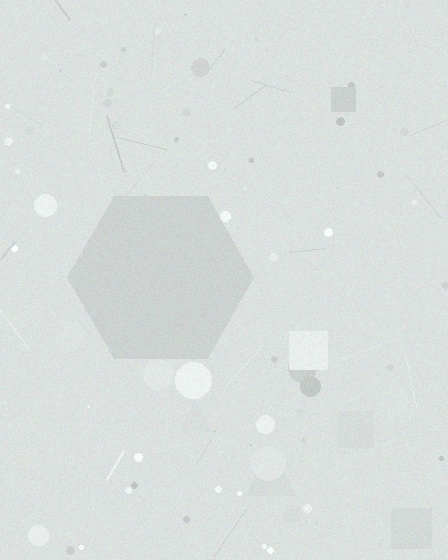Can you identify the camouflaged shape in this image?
The camouflaged shape is a hexagon.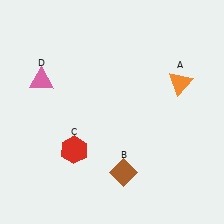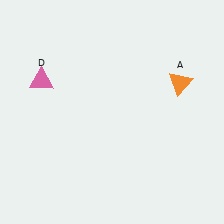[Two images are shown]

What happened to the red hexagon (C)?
The red hexagon (C) was removed in Image 2. It was in the bottom-left area of Image 1.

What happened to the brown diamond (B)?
The brown diamond (B) was removed in Image 2. It was in the bottom-right area of Image 1.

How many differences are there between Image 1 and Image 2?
There are 2 differences between the two images.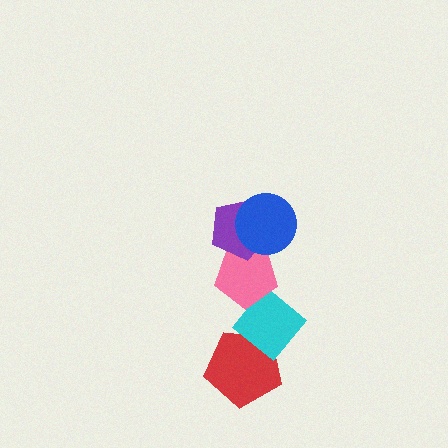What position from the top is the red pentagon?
The red pentagon is 5th from the top.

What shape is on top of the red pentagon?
The cyan diamond is on top of the red pentagon.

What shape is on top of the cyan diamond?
The pink pentagon is on top of the cyan diamond.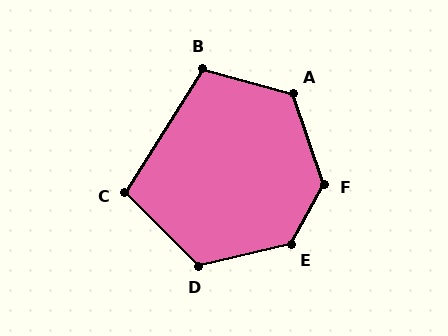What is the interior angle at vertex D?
Approximately 121 degrees (obtuse).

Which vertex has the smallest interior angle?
C, at approximately 103 degrees.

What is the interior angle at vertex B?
Approximately 107 degrees (obtuse).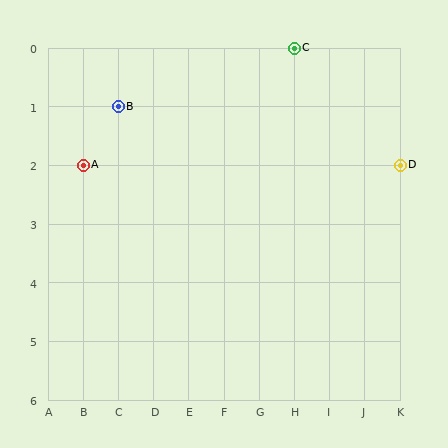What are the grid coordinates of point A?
Point A is at grid coordinates (B, 2).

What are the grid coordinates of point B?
Point B is at grid coordinates (C, 1).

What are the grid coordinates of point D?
Point D is at grid coordinates (K, 2).